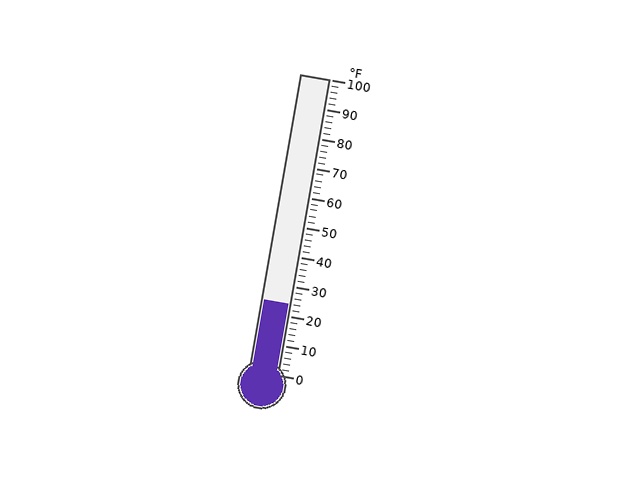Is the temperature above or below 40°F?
The temperature is below 40°F.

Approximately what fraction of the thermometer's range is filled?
The thermometer is filled to approximately 25% of its range.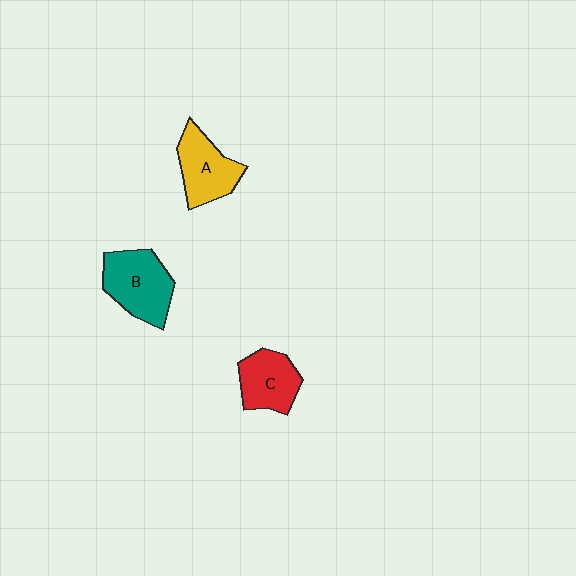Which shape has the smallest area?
Shape C (red).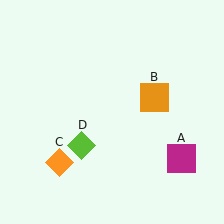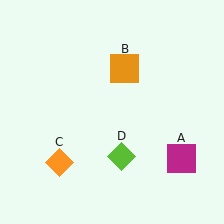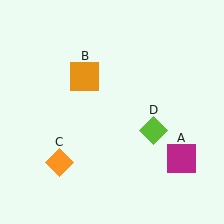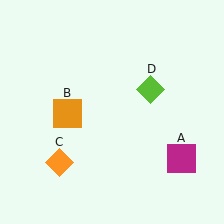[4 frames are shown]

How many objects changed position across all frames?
2 objects changed position: orange square (object B), lime diamond (object D).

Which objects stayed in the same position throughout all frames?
Magenta square (object A) and orange diamond (object C) remained stationary.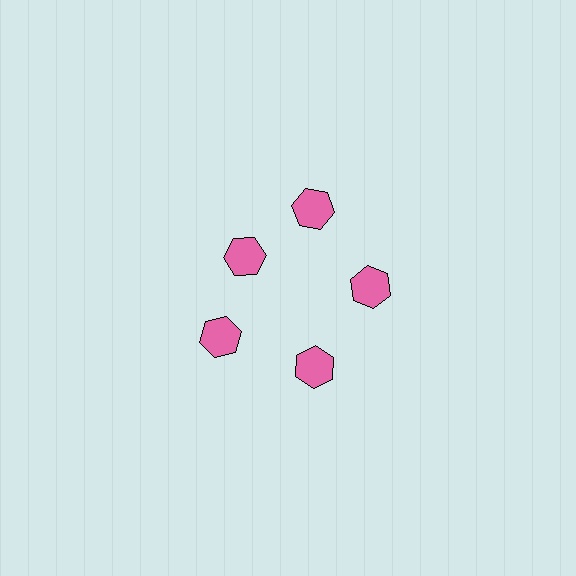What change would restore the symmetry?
The symmetry would be restored by moving it outward, back onto the ring so that all 5 hexagons sit at equal angles and equal distance from the center.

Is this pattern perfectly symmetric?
No. The 5 pink hexagons are arranged in a ring, but one element near the 10 o'clock position is pulled inward toward the center, breaking the 5-fold rotational symmetry.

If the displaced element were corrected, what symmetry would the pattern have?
It would have 5-fold rotational symmetry — the pattern would map onto itself every 72 degrees.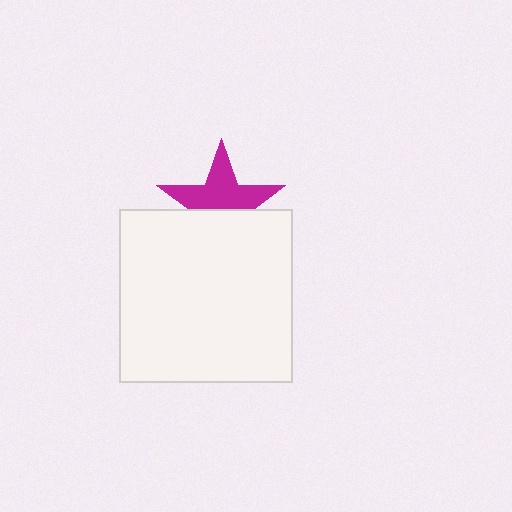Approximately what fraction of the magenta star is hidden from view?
Roughly 43% of the magenta star is hidden behind the white square.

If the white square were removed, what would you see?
You would see the complete magenta star.